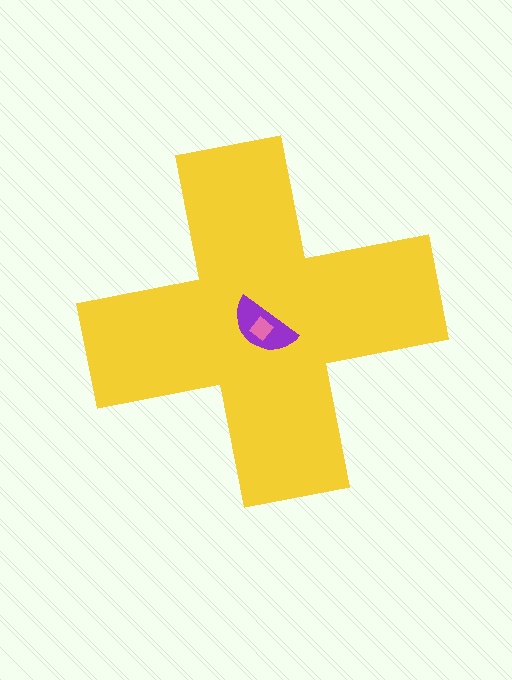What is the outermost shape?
The yellow cross.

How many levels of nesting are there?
3.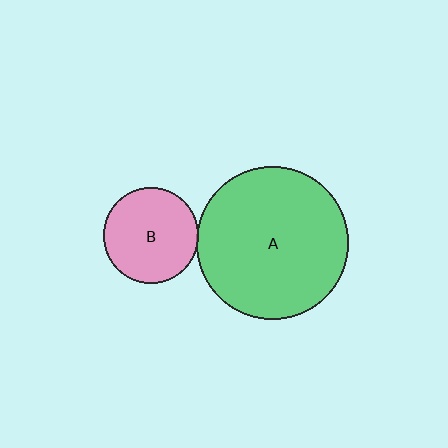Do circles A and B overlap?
Yes.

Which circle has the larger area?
Circle A (green).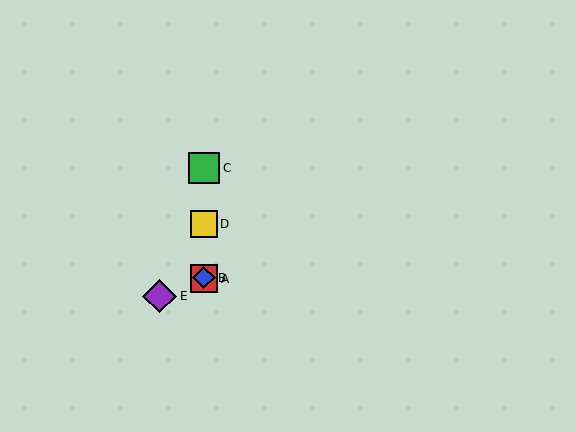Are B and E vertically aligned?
No, B is at x≈204 and E is at x≈160.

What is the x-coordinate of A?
Object A is at x≈204.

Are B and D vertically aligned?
Yes, both are at x≈204.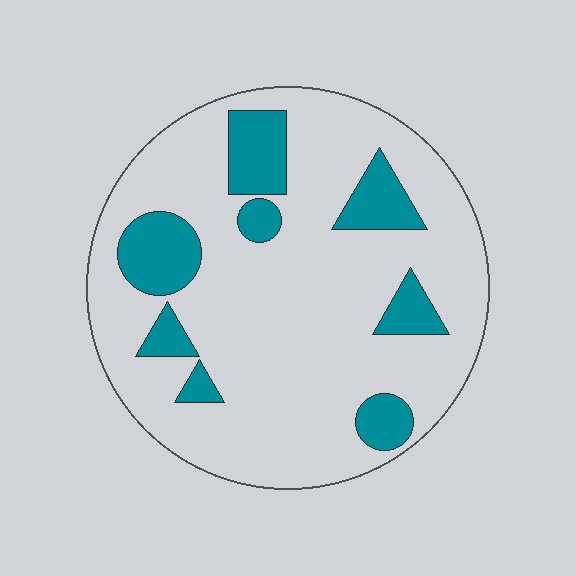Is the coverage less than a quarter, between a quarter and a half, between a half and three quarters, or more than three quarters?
Less than a quarter.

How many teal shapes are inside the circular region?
8.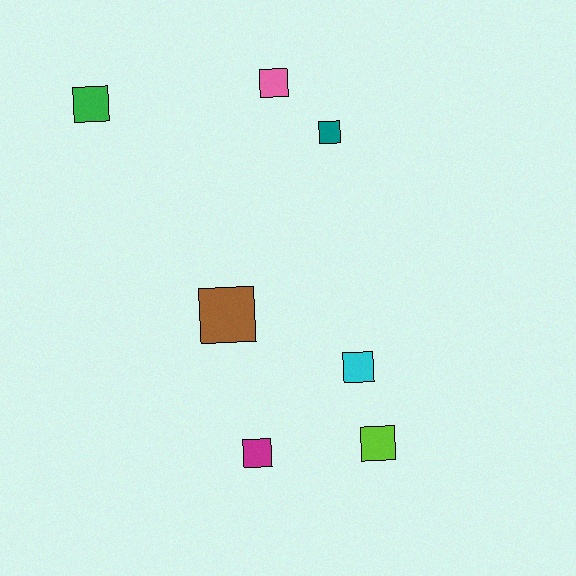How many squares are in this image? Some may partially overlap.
There are 7 squares.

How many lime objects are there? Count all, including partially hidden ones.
There is 1 lime object.